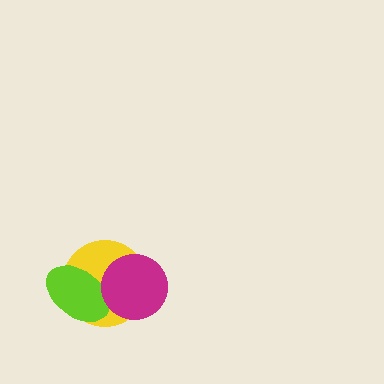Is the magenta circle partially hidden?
No, no other shape covers it.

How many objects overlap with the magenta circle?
2 objects overlap with the magenta circle.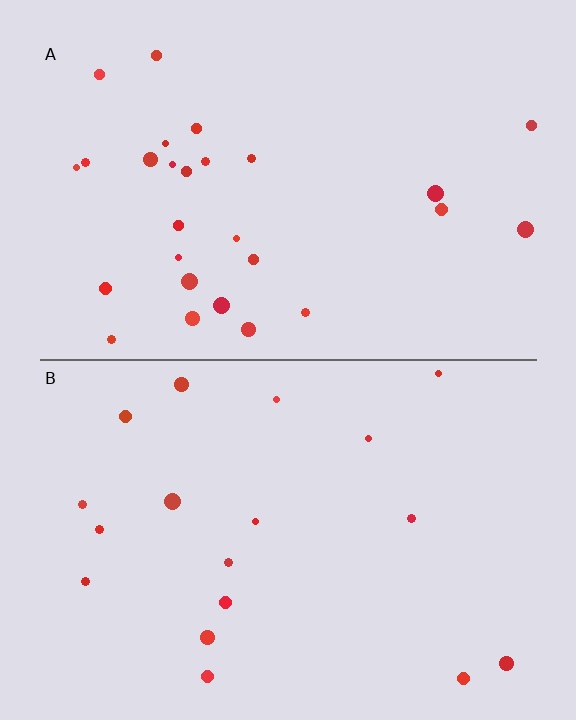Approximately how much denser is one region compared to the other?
Approximately 1.5× — region A over region B.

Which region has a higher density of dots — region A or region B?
A (the top).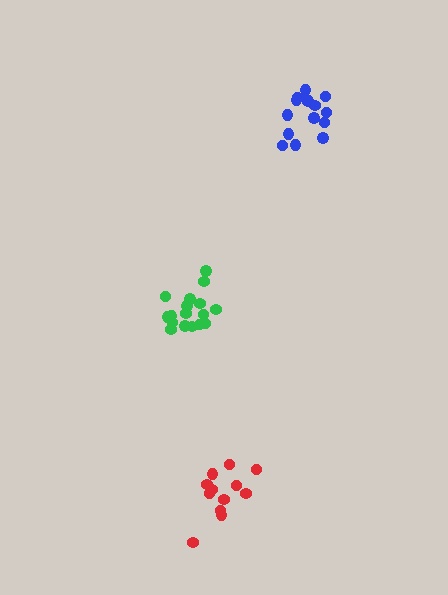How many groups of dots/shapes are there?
There are 3 groups.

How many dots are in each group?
Group 1: 17 dots, Group 2: 12 dots, Group 3: 15 dots (44 total).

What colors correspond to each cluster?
The clusters are colored: green, red, blue.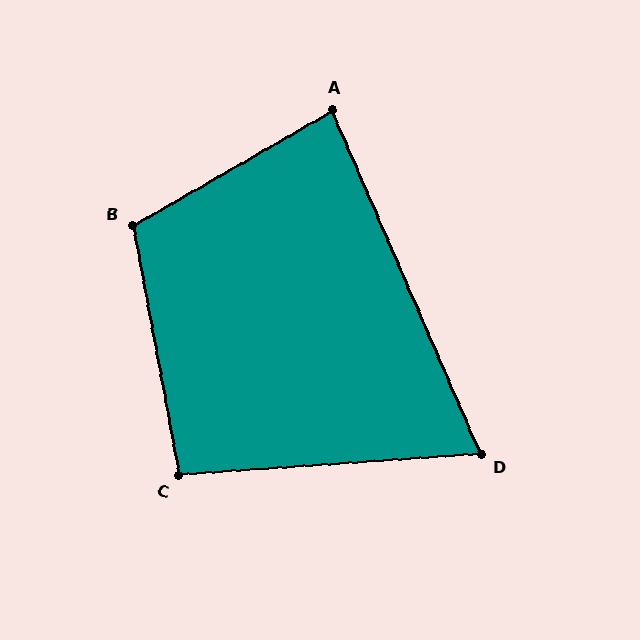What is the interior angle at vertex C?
Approximately 96 degrees (obtuse).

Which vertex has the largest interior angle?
B, at approximately 109 degrees.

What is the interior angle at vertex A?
Approximately 84 degrees (acute).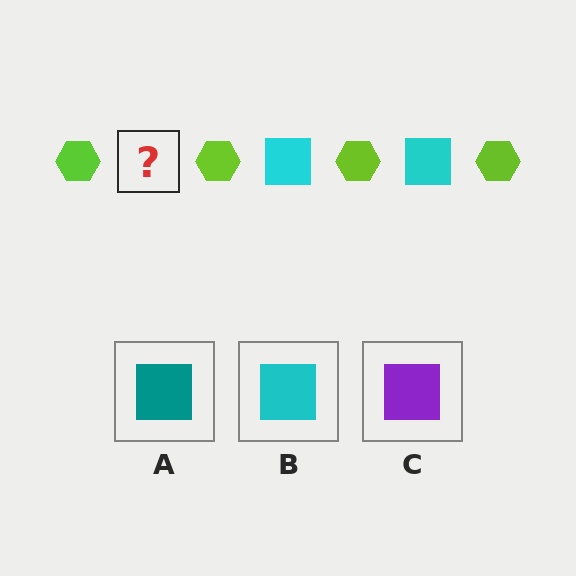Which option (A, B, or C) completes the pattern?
B.